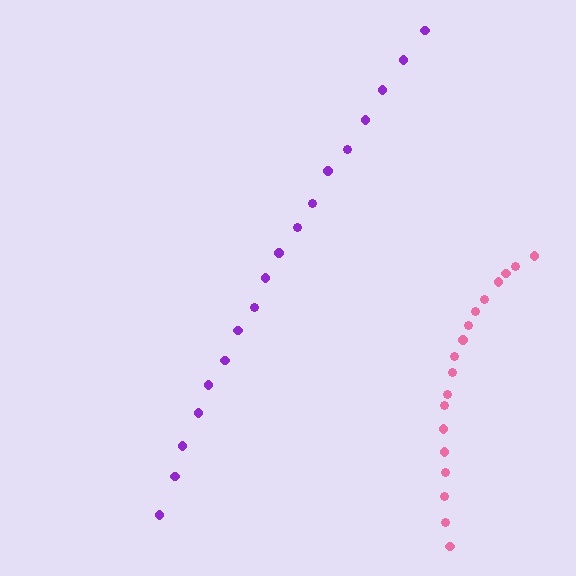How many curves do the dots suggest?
There are 2 distinct paths.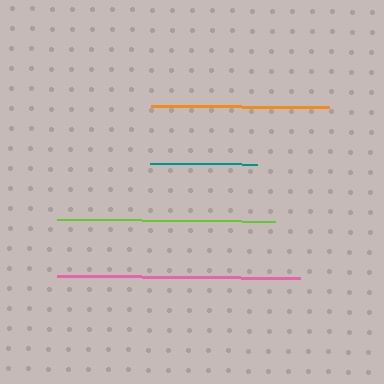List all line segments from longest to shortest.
From longest to shortest: pink, lime, orange, teal.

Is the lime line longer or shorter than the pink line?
The pink line is longer than the lime line.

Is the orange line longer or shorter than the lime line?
The lime line is longer than the orange line.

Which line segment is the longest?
The pink line is the longest at approximately 243 pixels.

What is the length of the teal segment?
The teal segment is approximately 108 pixels long.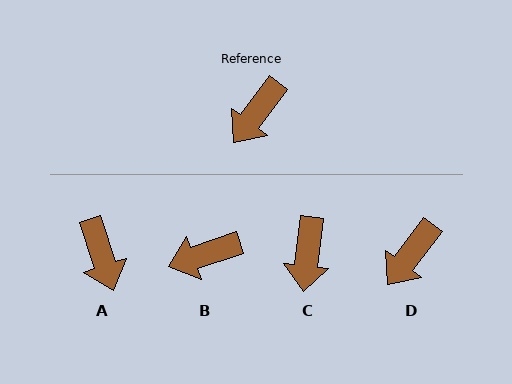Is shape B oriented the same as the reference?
No, it is off by about 35 degrees.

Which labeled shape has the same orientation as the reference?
D.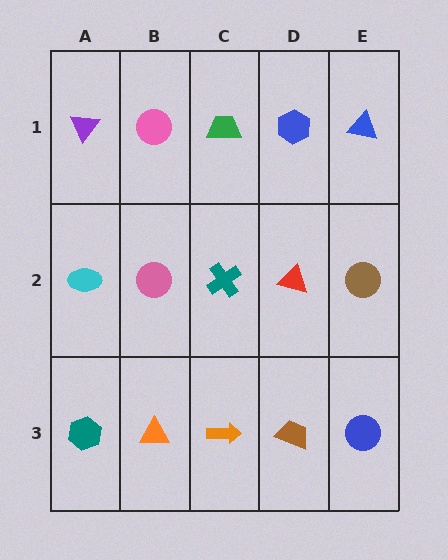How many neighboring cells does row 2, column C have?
4.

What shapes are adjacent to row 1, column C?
A teal cross (row 2, column C), a pink circle (row 1, column B), a blue hexagon (row 1, column D).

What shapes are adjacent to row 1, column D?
A red triangle (row 2, column D), a green trapezoid (row 1, column C), a blue triangle (row 1, column E).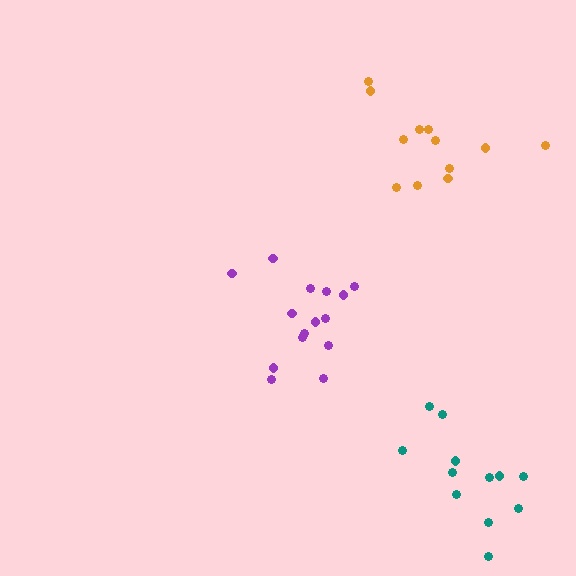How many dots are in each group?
Group 1: 12 dots, Group 2: 12 dots, Group 3: 15 dots (39 total).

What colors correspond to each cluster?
The clusters are colored: teal, orange, purple.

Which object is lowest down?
The teal cluster is bottommost.